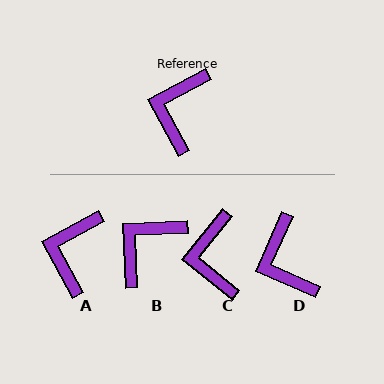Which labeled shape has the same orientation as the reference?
A.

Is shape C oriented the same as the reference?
No, it is off by about 23 degrees.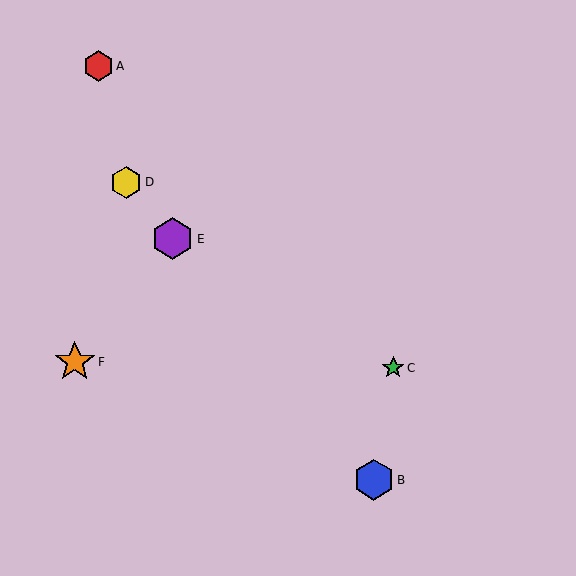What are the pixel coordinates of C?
Object C is at (393, 368).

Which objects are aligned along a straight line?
Objects B, D, E are aligned along a straight line.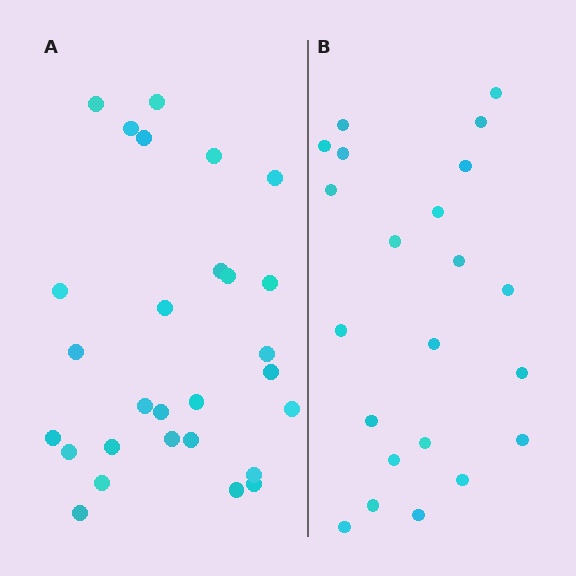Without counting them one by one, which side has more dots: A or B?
Region A (the left region) has more dots.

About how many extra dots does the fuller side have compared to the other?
Region A has about 6 more dots than region B.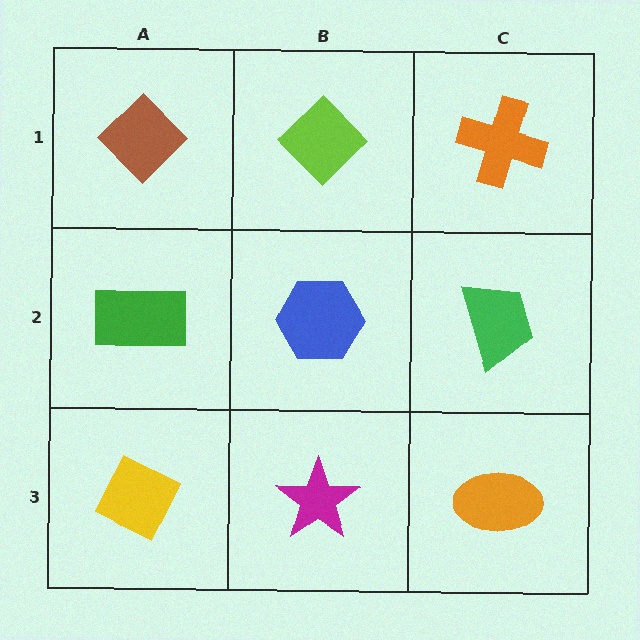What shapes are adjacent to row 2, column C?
An orange cross (row 1, column C), an orange ellipse (row 3, column C), a blue hexagon (row 2, column B).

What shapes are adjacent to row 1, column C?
A green trapezoid (row 2, column C), a lime diamond (row 1, column B).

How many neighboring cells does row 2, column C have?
3.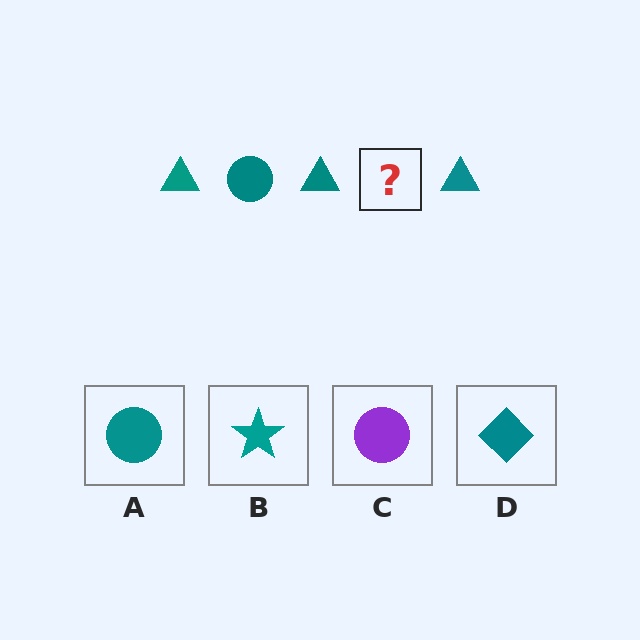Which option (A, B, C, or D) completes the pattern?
A.